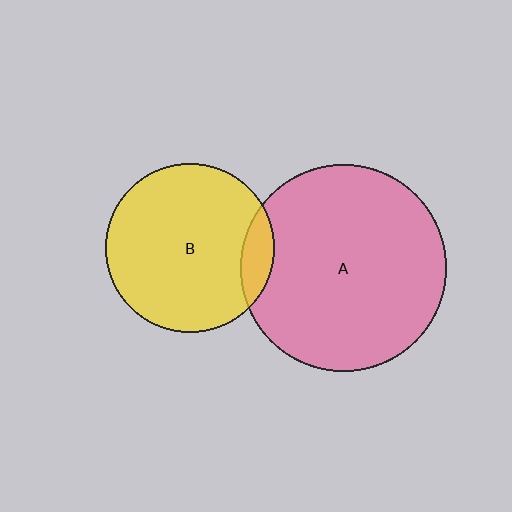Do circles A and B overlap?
Yes.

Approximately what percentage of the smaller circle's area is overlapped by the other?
Approximately 10%.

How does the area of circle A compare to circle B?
Approximately 1.5 times.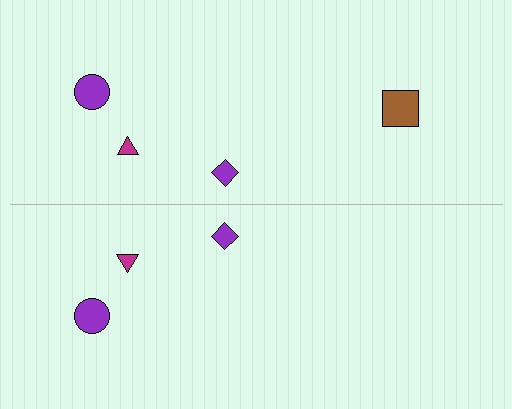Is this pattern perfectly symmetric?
No, the pattern is not perfectly symmetric. A brown square is missing from the bottom side.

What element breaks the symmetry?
A brown square is missing from the bottom side.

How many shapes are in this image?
There are 7 shapes in this image.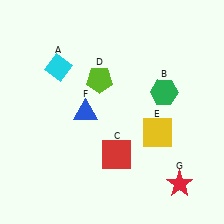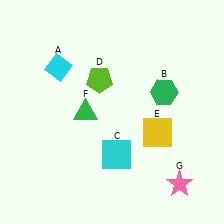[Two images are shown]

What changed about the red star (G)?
In Image 1, G is red. In Image 2, it changed to pink.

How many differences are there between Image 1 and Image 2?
There are 3 differences between the two images.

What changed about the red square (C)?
In Image 1, C is red. In Image 2, it changed to cyan.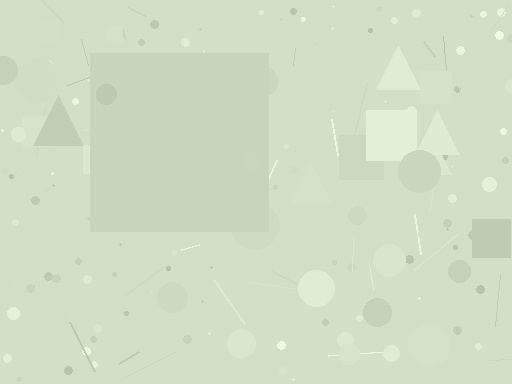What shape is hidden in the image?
A square is hidden in the image.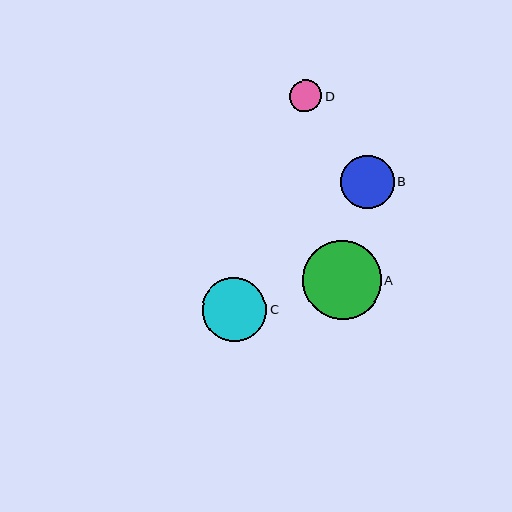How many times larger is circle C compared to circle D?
Circle C is approximately 2.0 times the size of circle D.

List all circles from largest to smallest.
From largest to smallest: A, C, B, D.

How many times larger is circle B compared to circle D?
Circle B is approximately 1.7 times the size of circle D.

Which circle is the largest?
Circle A is the largest with a size of approximately 79 pixels.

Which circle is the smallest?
Circle D is the smallest with a size of approximately 32 pixels.